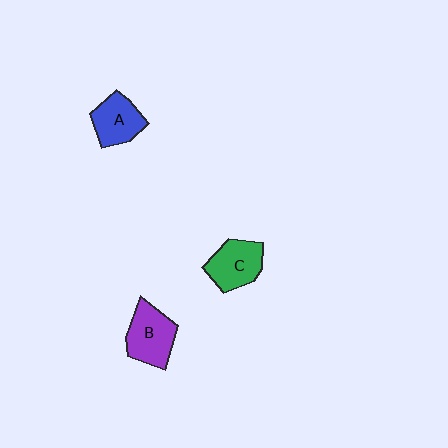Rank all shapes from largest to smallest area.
From largest to smallest: B (purple), C (green), A (blue).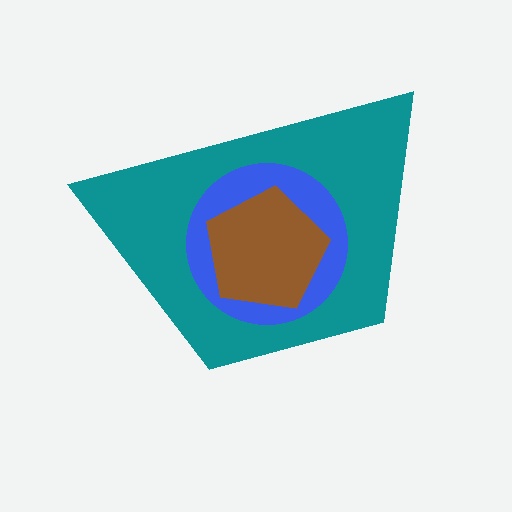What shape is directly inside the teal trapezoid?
The blue circle.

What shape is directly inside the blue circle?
The brown pentagon.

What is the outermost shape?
The teal trapezoid.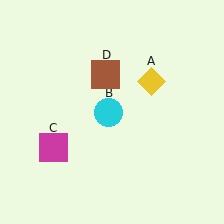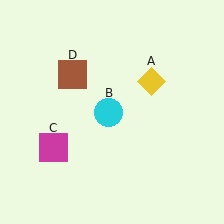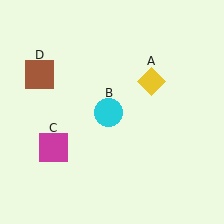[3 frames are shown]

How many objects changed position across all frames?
1 object changed position: brown square (object D).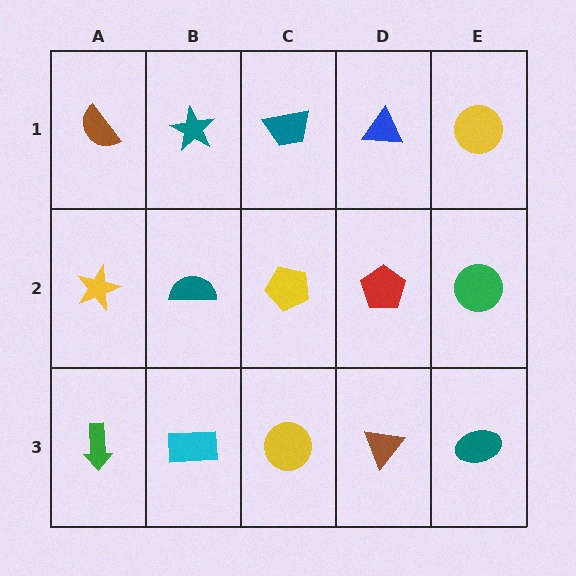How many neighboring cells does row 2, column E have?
3.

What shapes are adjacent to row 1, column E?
A green circle (row 2, column E), a blue triangle (row 1, column D).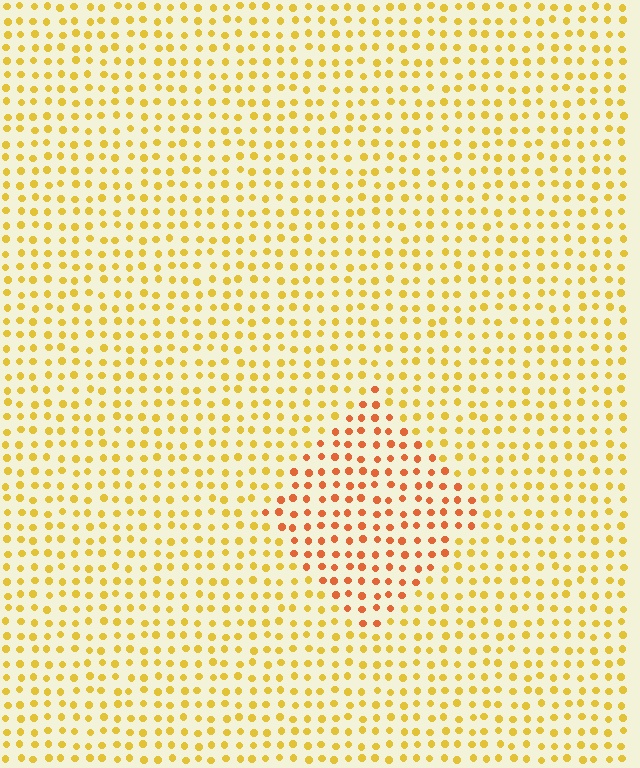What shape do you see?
I see a diamond.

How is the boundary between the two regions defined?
The boundary is defined purely by a slight shift in hue (about 32 degrees). Spacing, size, and orientation are identical on both sides.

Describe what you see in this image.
The image is filled with small yellow elements in a uniform arrangement. A diamond-shaped region is visible where the elements are tinted to a slightly different hue, forming a subtle color boundary.